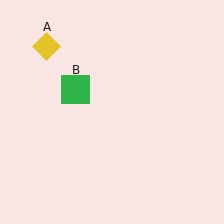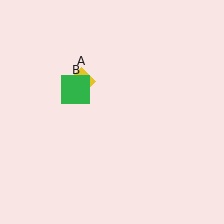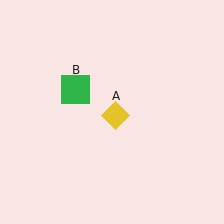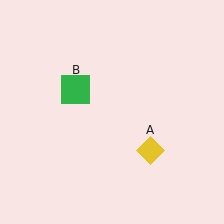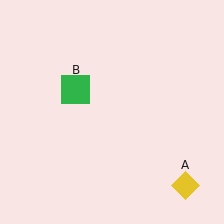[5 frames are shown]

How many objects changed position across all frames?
1 object changed position: yellow diamond (object A).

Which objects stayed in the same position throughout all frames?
Green square (object B) remained stationary.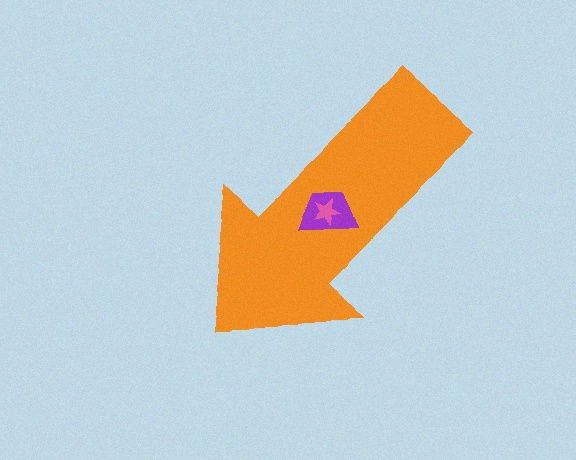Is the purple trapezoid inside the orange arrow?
Yes.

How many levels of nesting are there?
3.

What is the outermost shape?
The orange arrow.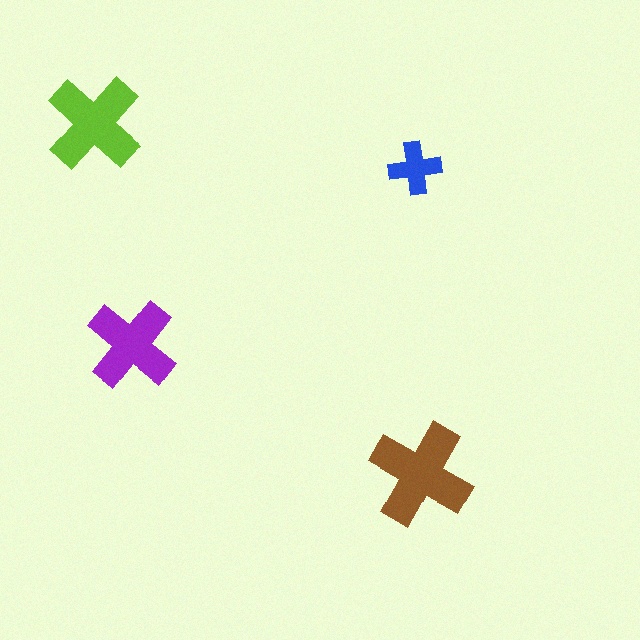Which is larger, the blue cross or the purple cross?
The purple one.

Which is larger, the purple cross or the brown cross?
The brown one.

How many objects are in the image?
There are 4 objects in the image.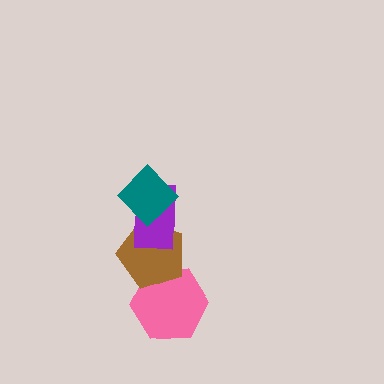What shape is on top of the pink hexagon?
The brown pentagon is on top of the pink hexagon.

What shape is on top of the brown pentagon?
The purple rectangle is on top of the brown pentagon.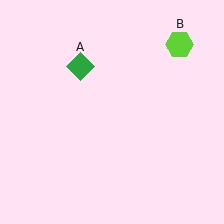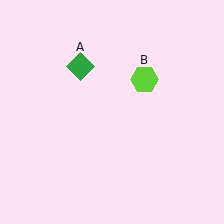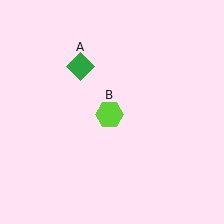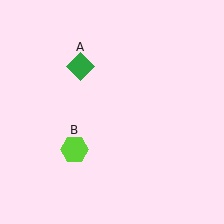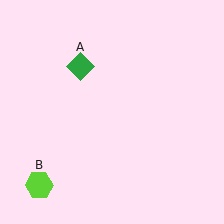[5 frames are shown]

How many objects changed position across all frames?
1 object changed position: lime hexagon (object B).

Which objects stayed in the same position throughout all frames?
Green diamond (object A) remained stationary.